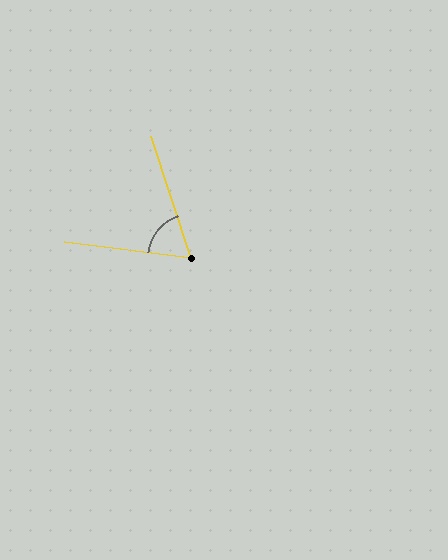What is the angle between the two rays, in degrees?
Approximately 64 degrees.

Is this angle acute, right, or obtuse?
It is acute.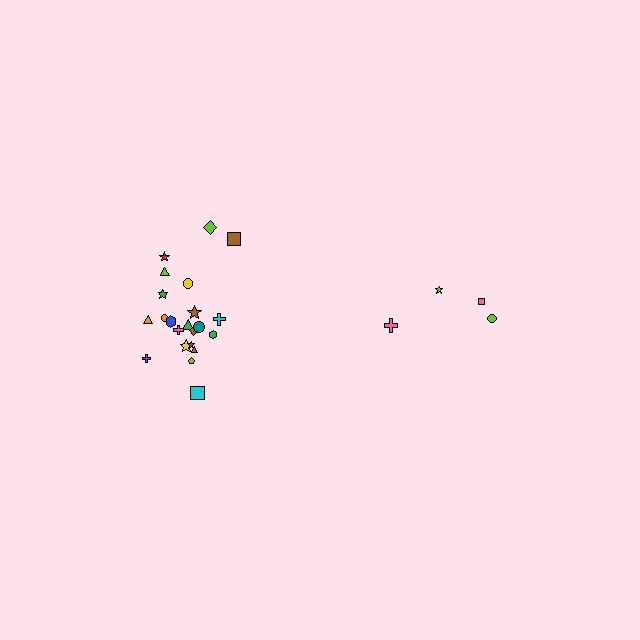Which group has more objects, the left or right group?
The left group.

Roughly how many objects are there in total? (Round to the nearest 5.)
Roughly 25 objects in total.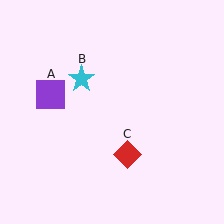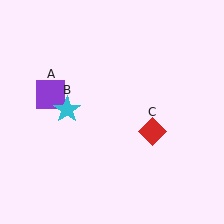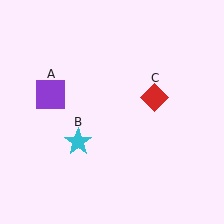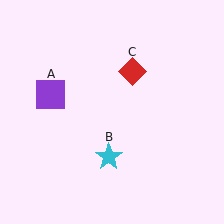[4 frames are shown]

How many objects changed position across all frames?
2 objects changed position: cyan star (object B), red diamond (object C).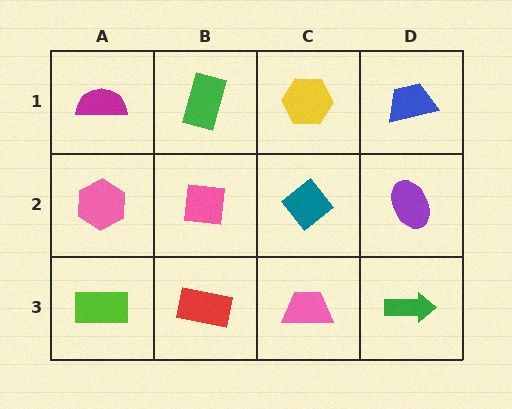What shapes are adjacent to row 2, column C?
A yellow hexagon (row 1, column C), a pink trapezoid (row 3, column C), a pink square (row 2, column B), a purple ellipse (row 2, column D).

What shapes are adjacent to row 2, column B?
A green rectangle (row 1, column B), a red rectangle (row 3, column B), a pink hexagon (row 2, column A), a teal diamond (row 2, column C).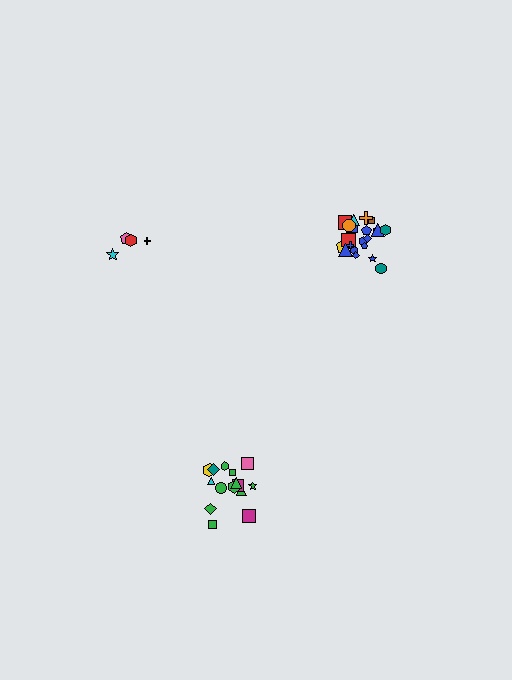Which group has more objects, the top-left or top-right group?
The top-right group.